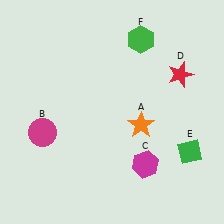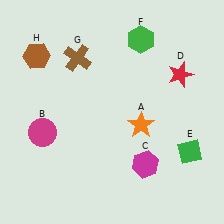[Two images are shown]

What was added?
A brown cross (G), a brown hexagon (H) were added in Image 2.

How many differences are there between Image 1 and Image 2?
There are 2 differences between the two images.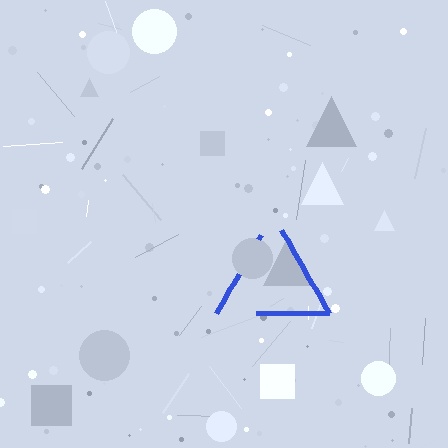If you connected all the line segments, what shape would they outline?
They would outline a triangle.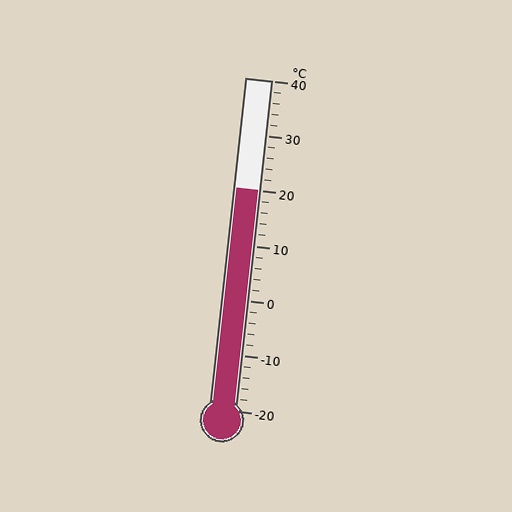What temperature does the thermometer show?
The thermometer shows approximately 20°C.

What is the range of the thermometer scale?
The thermometer scale ranges from -20°C to 40°C.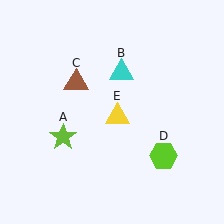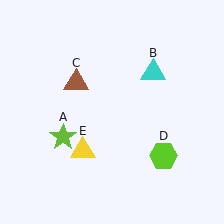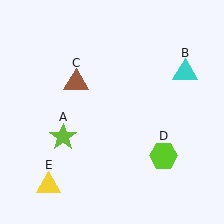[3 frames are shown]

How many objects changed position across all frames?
2 objects changed position: cyan triangle (object B), yellow triangle (object E).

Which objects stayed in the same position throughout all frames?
Lime star (object A) and brown triangle (object C) and lime hexagon (object D) remained stationary.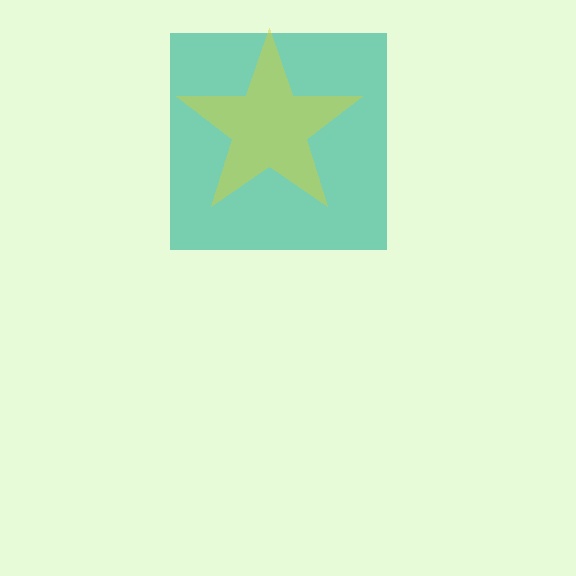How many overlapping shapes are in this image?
There are 2 overlapping shapes in the image.